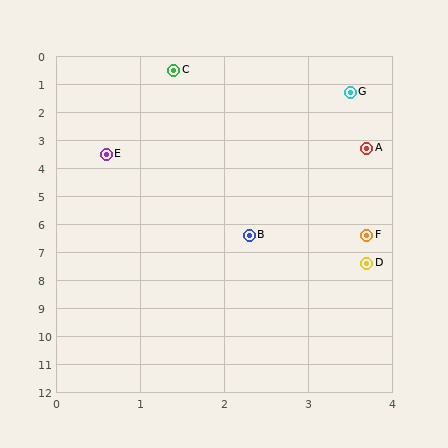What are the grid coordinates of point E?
Point E is at approximately (0.6, 3.5).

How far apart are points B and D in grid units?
Points B and D are about 1.7 grid units apart.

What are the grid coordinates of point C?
Point C is at approximately (1.4, 0.5).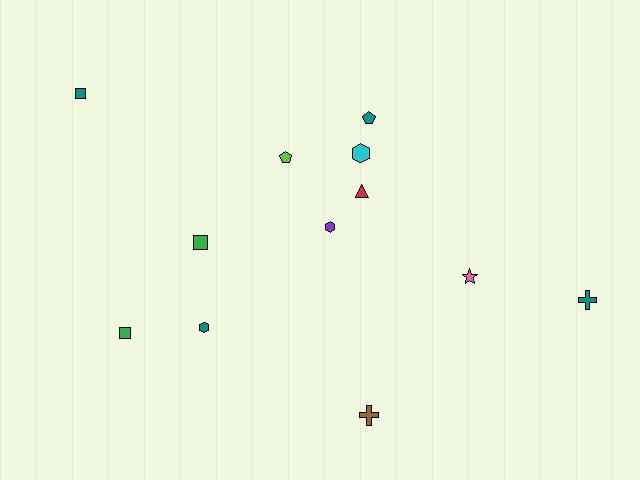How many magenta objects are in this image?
There are no magenta objects.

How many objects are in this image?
There are 12 objects.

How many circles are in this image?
There are no circles.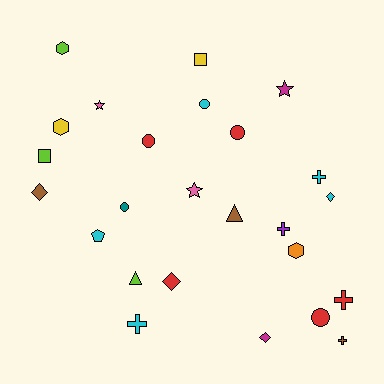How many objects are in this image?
There are 25 objects.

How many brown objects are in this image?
There are 3 brown objects.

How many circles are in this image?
There are 5 circles.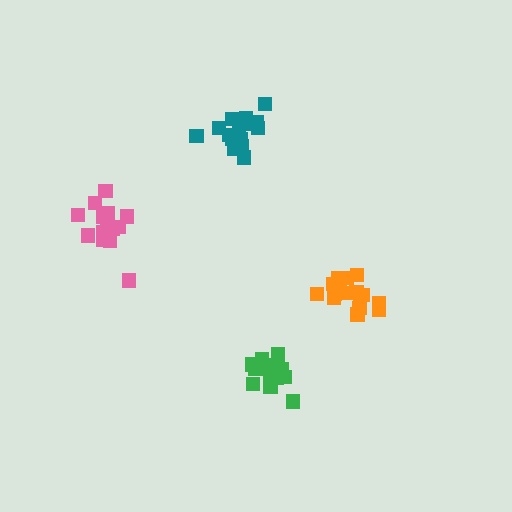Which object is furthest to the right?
The orange cluster is rightmost.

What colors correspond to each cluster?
The clusters are colored: orange, teal, pink, green.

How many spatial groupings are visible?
There are 4 spatial groupings.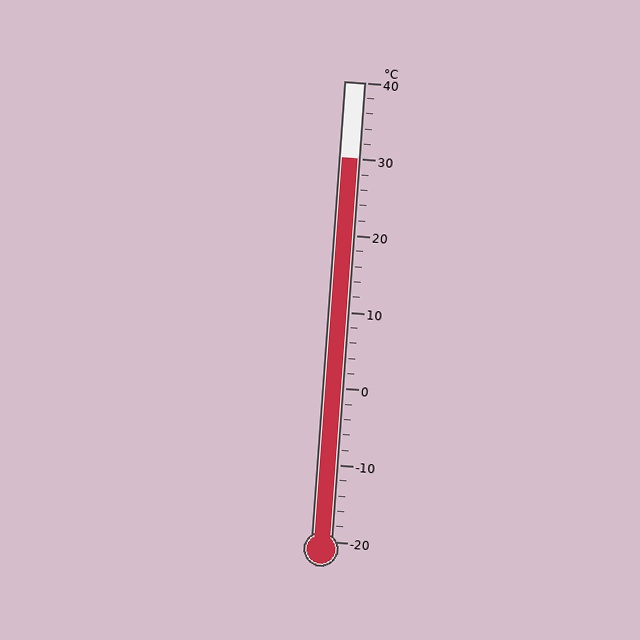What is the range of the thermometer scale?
The thermometer scale ranges from -20°C to 40°C.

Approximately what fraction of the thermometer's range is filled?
The thermometer is filled to approximately 85% of its range.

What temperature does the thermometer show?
The thermometer shows approximately 30°C.